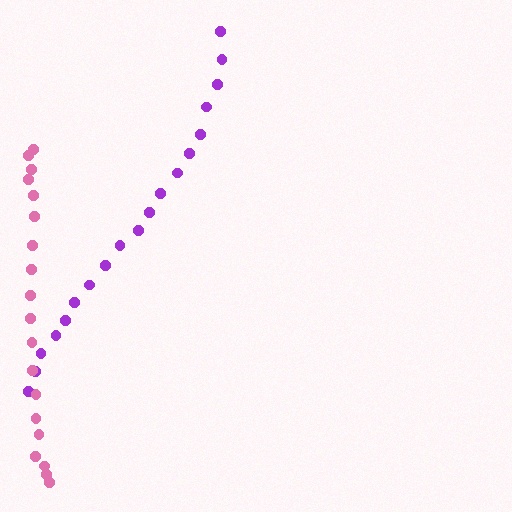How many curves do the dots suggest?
There are 2 distinct paths.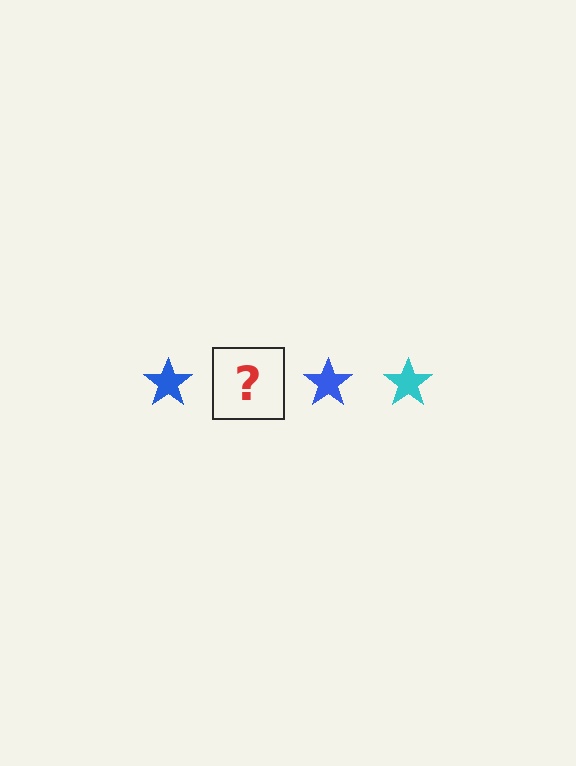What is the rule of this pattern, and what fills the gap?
The rule is that the pattern cycles through blue, cyan stars. The gap should be filled with a cyan star.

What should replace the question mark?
The question mark should be replaced with a cyan star.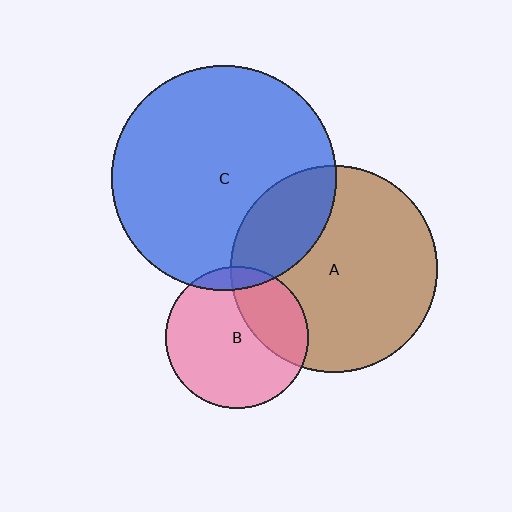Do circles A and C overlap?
Yes.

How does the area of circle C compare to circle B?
Approximately 2.5 times.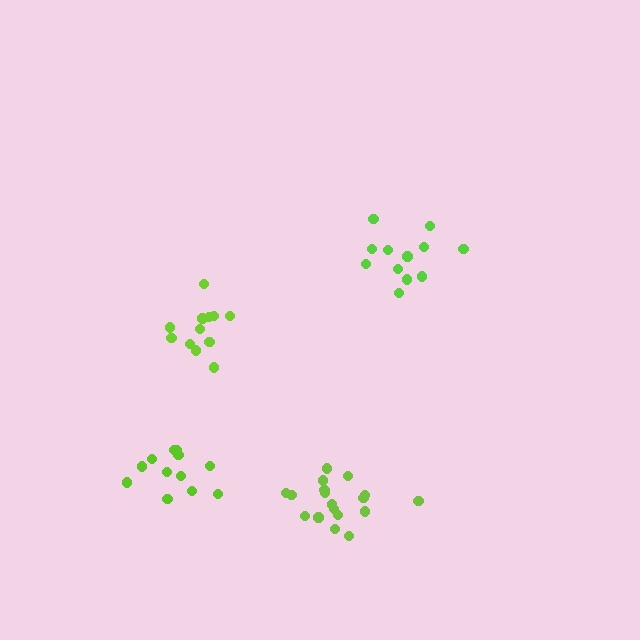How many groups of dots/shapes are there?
There are 4 groups.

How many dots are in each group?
Group 1: 12 dots, Group 2: 12 dots, Group 3: 18 dots, Group 4: 12 dots (54 total).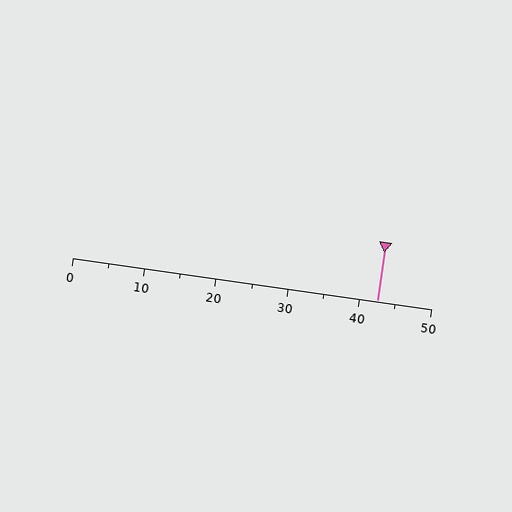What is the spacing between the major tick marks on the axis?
The major ticks are spaced 10 apart.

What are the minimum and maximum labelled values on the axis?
The axis runs from 0 to 50.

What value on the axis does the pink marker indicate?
The marker indicates approximately 42.5.